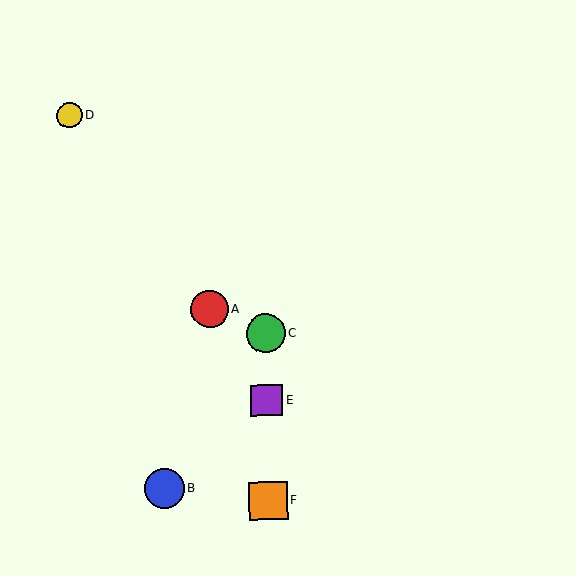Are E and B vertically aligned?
No, E is at x≈267 and B is at x≈165.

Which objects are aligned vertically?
Objects C, E, F are aligned vertically.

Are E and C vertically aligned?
Yes, both are at x≈267.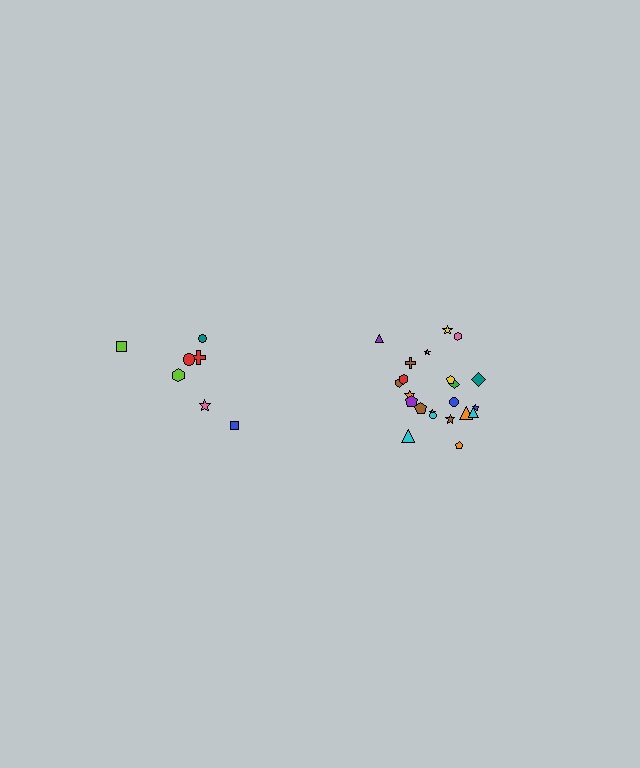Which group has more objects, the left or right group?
The right group.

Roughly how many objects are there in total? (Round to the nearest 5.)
Roughly 30 objects in total.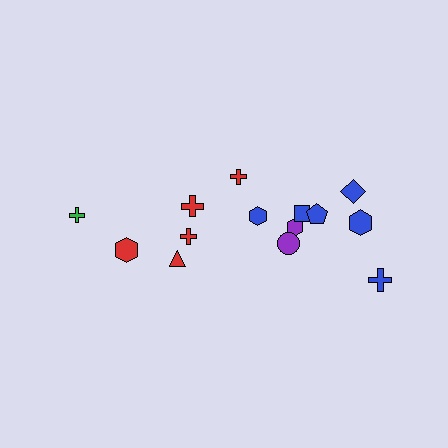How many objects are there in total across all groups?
There are 14 objects.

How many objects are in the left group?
There are 6 objects.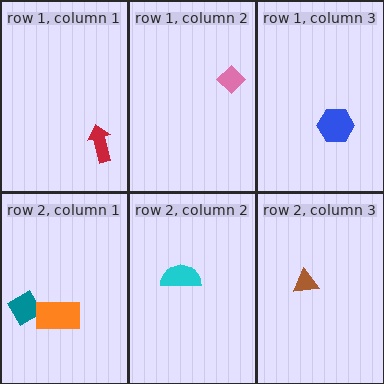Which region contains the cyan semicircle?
The row 2, column 2 region.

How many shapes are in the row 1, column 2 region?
1.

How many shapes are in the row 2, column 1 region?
2.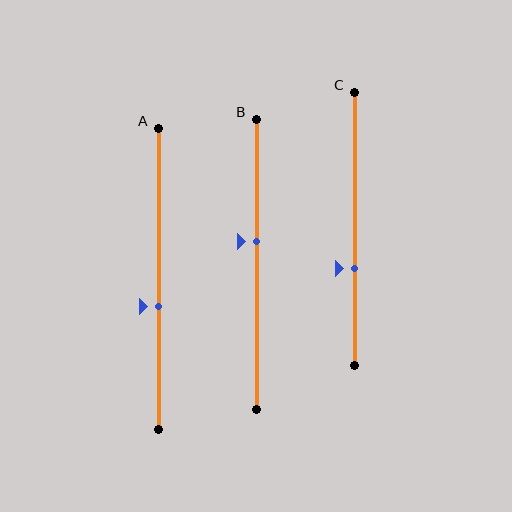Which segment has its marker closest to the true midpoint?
Segment B has its marker closest to the true midpoint.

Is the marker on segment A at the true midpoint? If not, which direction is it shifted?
No, the marker on segment A is shifted downward by about 9% of the segment length.